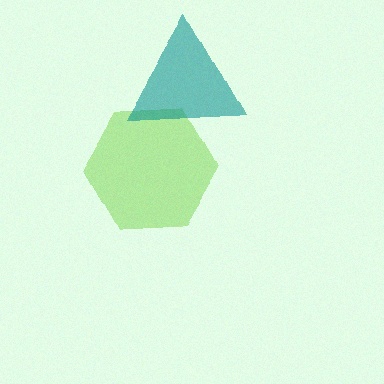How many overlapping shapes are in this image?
There are 2 overlapping shapes in the image.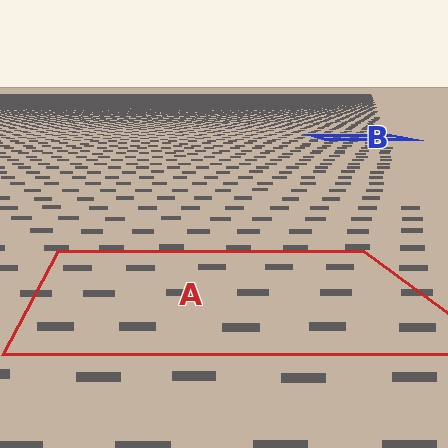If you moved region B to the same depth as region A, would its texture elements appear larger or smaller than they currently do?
They would appear larger. At a closer depth, the same texture elements are projected at a bigger on-screen size.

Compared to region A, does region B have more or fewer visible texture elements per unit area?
Region B has more texture elements per unit area — they are packed more densely because it is farther away.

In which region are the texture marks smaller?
The texture marks are smaller in region B, because it is farther away.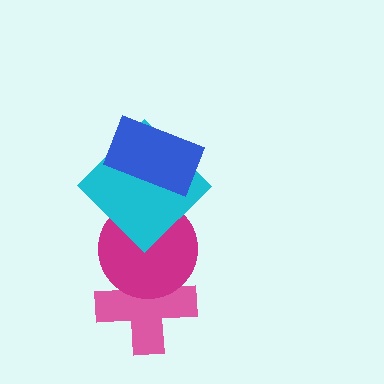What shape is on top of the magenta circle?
The cyan diamond is on top of the magenta circle.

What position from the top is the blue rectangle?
The blue rectangle is 1st from the top.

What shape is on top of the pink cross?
The magenta circle is on top of the pink cross.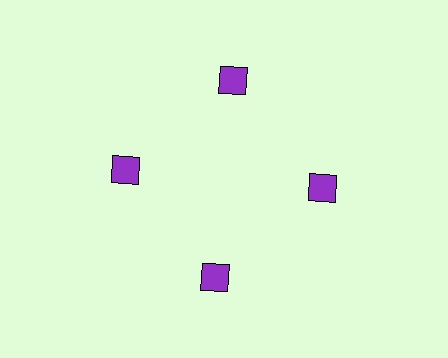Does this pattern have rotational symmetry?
Yes, this pattern has 4-fold rotational symmetry. It looks the same after rotating 90 degrees around the center.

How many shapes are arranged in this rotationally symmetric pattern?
There are 4 shapes, arranged in 4 groups of 1.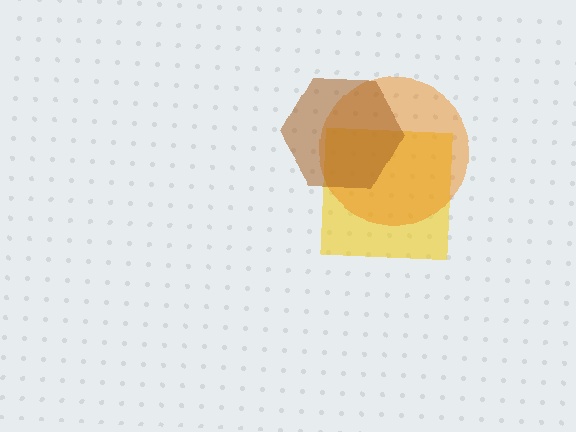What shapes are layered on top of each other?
The layered shapes are: a yellow square, an orange circle, a brown hexagon.